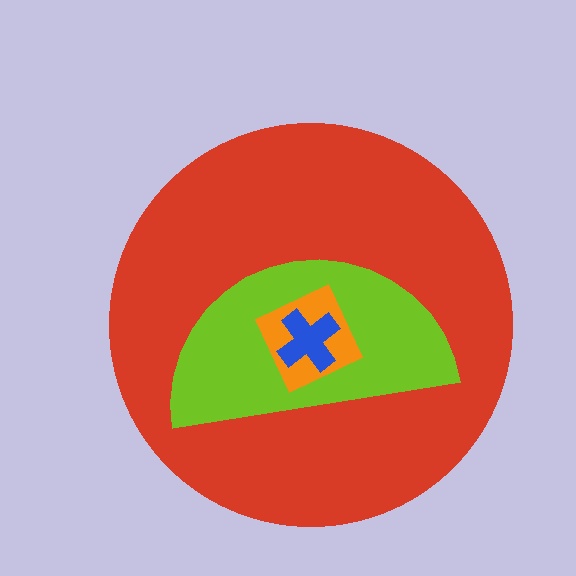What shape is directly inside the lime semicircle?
The orange square.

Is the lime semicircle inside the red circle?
Yes.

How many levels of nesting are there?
4.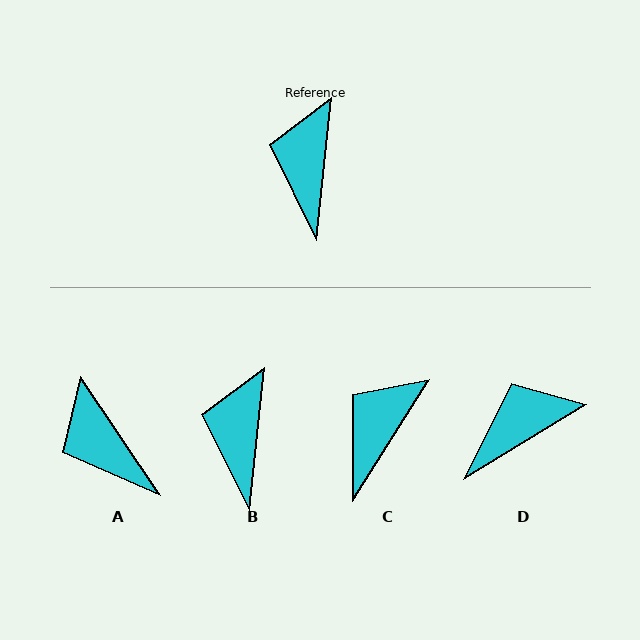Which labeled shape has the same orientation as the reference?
B.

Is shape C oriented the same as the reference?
No, it is off by about 26 degrees.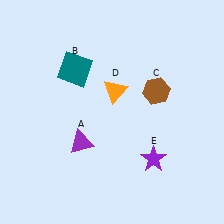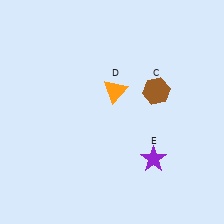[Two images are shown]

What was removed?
The teal square (B), the purple triangle (A) were removed in Image 2.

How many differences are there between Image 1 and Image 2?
There are 2 differences between the two images.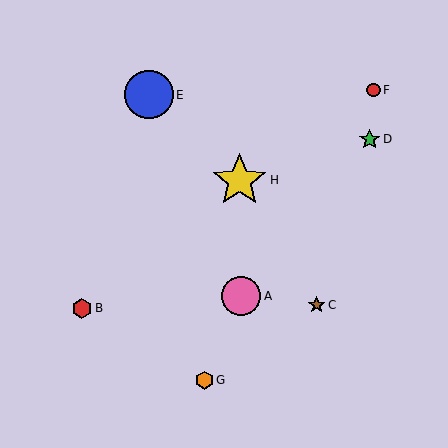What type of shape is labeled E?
Shape E is a blue circle.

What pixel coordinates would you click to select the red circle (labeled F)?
Click at (373, 90) to select the red circle F.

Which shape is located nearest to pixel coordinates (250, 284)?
The pink circle (labeled A) at (241, 296) is nearest to that location.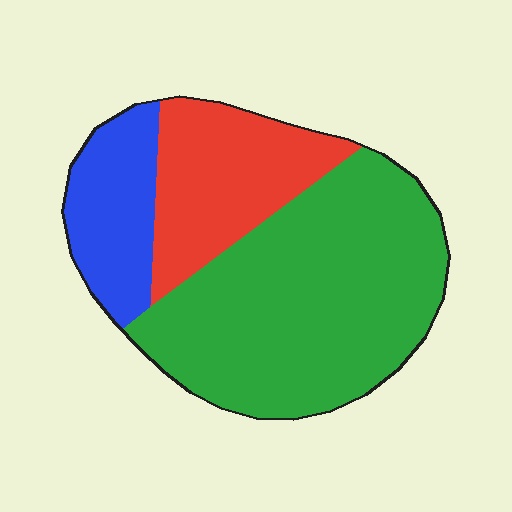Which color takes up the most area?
Green, at roughly 60%.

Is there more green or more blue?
Green.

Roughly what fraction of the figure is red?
Red covers about 25% of the figure.